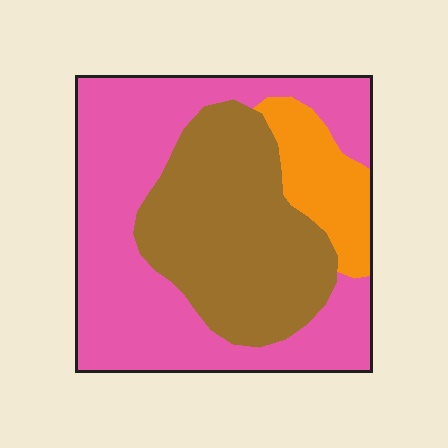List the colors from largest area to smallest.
From largest to smallest: pink, brown, orange.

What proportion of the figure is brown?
Brown covers about 35% of the figure.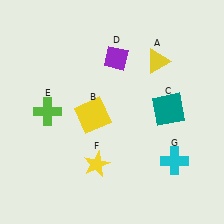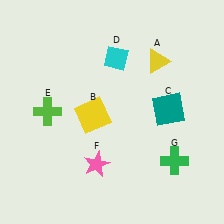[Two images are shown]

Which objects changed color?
D changed from purple to cyan. F changed from yellow to pink. G changed from cyan to green.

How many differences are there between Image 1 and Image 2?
There are 3 differences between the two images.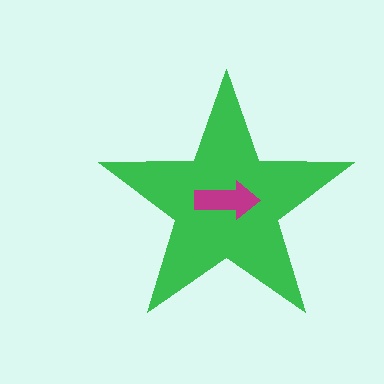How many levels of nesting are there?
2.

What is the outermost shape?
The green star.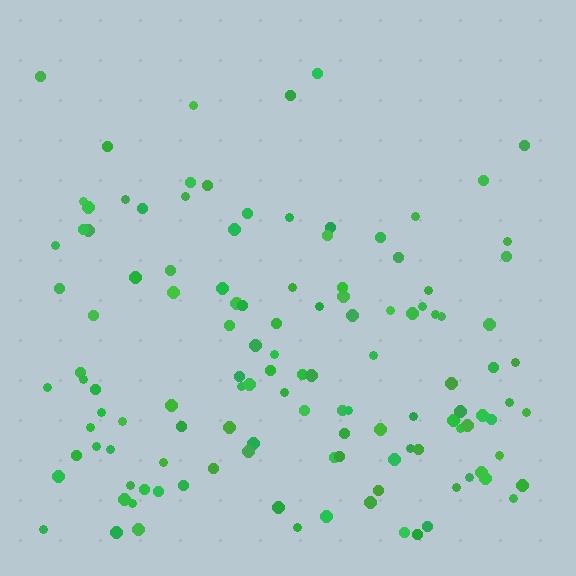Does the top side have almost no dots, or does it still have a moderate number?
Still a moderate number, just noticeably fewer than the bottom.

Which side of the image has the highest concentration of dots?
The bottom.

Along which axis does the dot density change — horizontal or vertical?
Vertical.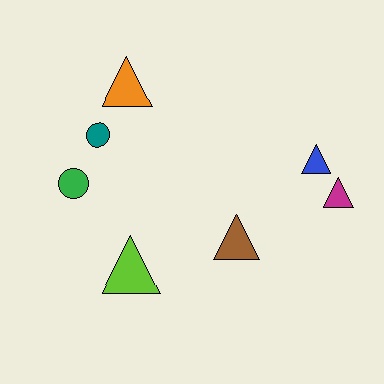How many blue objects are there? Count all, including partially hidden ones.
There is 1 blue object.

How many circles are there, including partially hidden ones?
There are 2 circles.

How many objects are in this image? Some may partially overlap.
There are 7 objects.